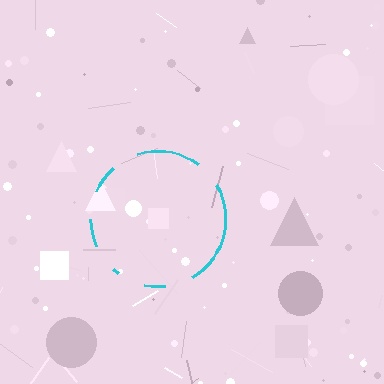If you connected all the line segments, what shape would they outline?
They would outline a circle.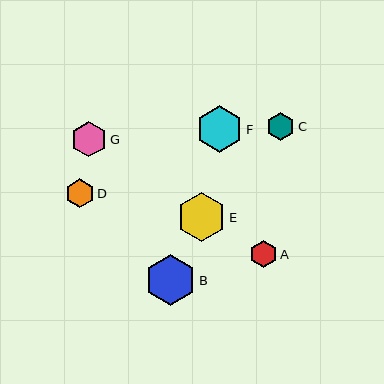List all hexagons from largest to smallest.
From largest to smallest: B, E, F, G, D, C, A.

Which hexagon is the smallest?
Hexagon A is the smallest with a size of approximately 27 pixels.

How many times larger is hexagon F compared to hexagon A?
Hexagon F is approximately 1.7 times the size of hexagon A.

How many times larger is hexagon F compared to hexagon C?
Hexagon F is approximately 1.6 times the size of hexagon C.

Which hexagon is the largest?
Hexagon B is the largest with a size of approximately 51 pixels.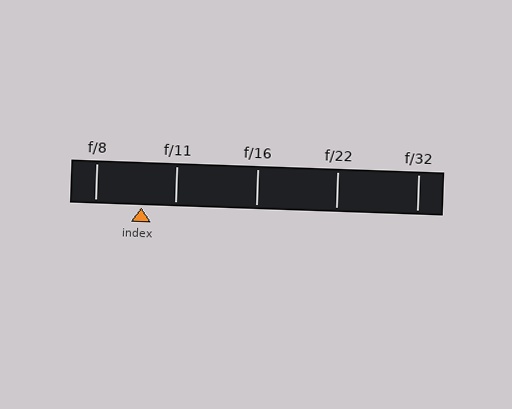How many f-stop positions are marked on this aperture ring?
There are 5 f-stop positions marked.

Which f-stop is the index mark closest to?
The index mark is closest to f/11.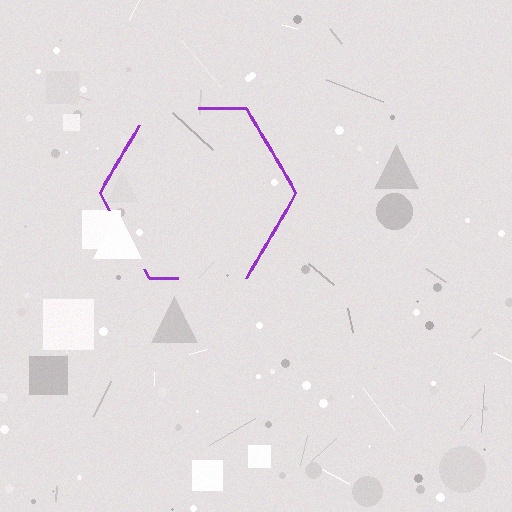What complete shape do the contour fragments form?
The contour fragments form a hexagon.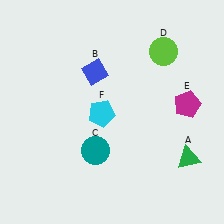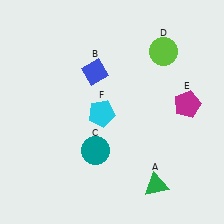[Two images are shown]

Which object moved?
The green triangle (A) moved left.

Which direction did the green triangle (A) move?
The green triangle (A) moved left.